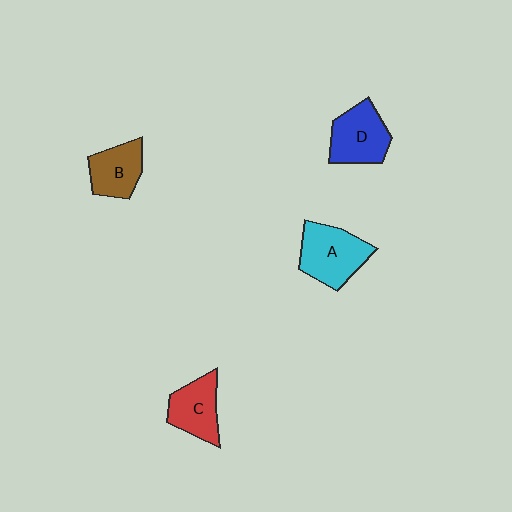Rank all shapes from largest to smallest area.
From largest to smallest: A (cyan), D (blue), C (red), B (brown).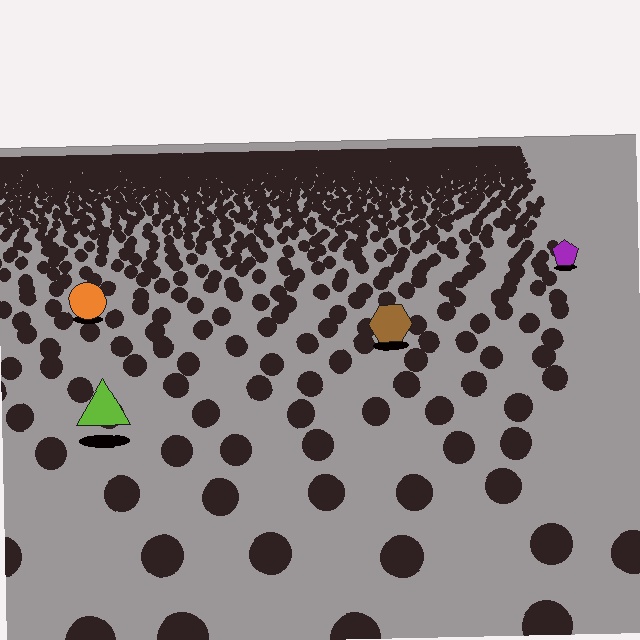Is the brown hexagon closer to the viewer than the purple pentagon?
Yes. The brown hexagon is closer — you can tell from the texture gradient: the ground texture is coarser near it.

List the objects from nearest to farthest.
From nearest to farthest: the lime triangle, the brown hexagon, the orange circle, the purple pentagon.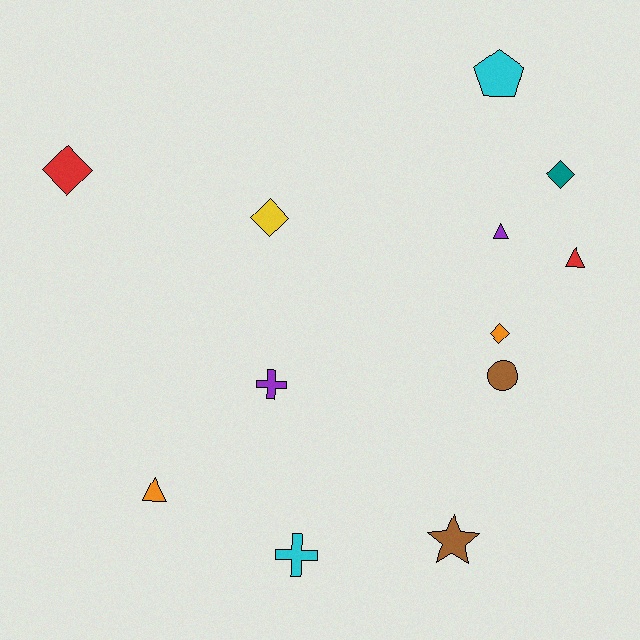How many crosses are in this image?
There are 2 crosses.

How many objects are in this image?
There are 12 objects.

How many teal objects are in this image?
There is 1 teal object.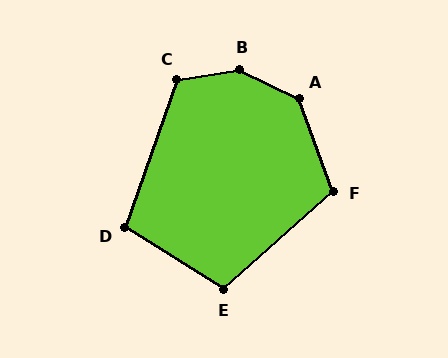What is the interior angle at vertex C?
Approximately 118 degrees (obtuse).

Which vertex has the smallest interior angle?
D, at approximately 103 degrees.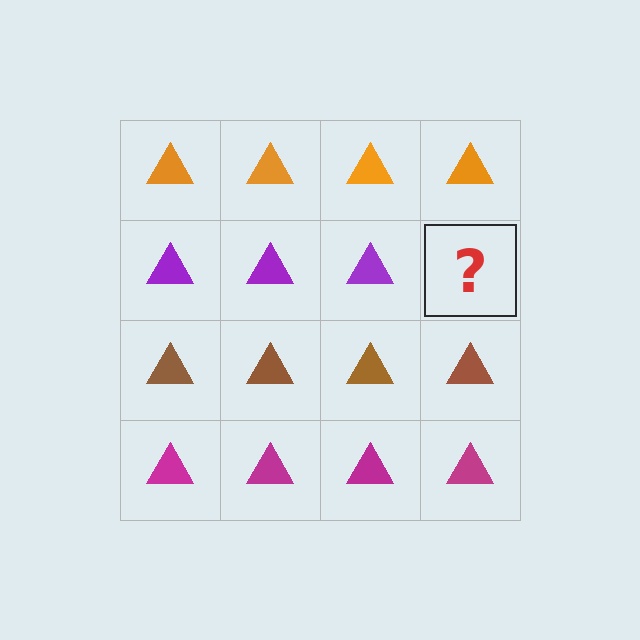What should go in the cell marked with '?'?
The missing cell should contain a purple triangle.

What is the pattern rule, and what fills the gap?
The rule is that each row has a consistent color. The gap should be filled with a purple triangle.